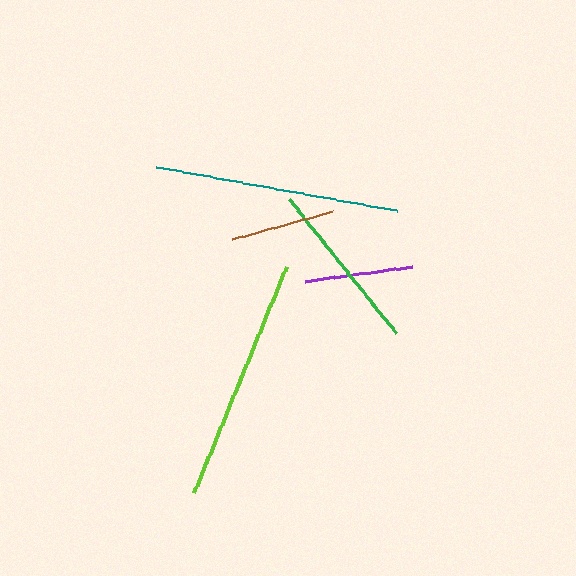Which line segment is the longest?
The teal line is the longest at approximately 244 pixels.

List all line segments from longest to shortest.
From longest to shortest: teal, lime, green, purple, brown.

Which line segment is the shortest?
The brown line is the shortest at approximately 105 pixels.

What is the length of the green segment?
The green segment is approximately 171 pixels long.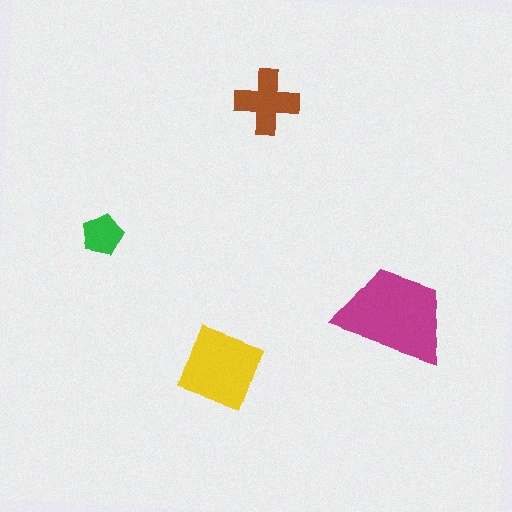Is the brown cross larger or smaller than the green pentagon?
Larger.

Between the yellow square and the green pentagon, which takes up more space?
The yellow square.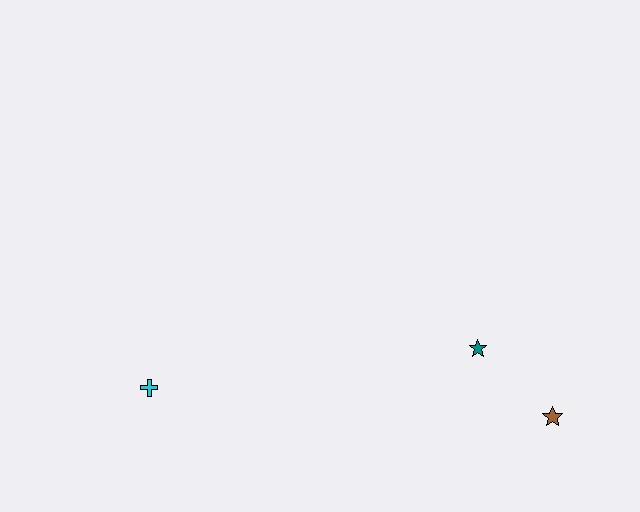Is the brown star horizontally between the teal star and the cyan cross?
No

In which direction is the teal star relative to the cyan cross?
The teal star is to the right of the cyan cross.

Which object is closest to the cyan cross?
The teal star is closest to the cyan cross.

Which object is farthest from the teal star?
The cyan cross is farthest from the teal star.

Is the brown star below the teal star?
Yes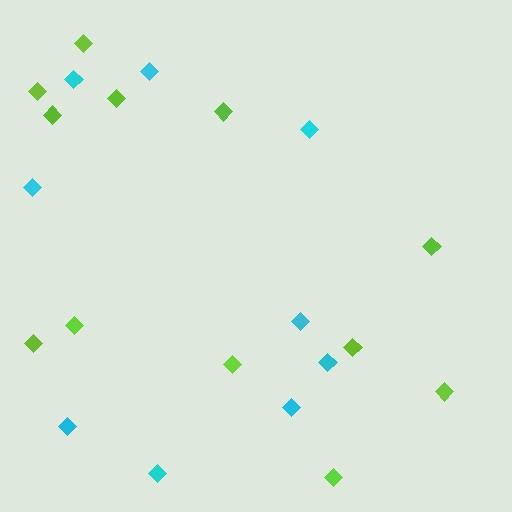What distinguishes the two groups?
There are 2 groups: one group of lime diamonds (12) and one group of cyan diamonds (9).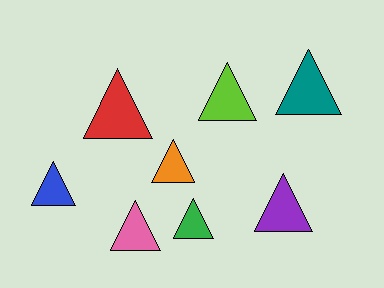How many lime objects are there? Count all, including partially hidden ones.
There is 1 lime object.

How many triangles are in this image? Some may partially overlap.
There are 8 triangles.